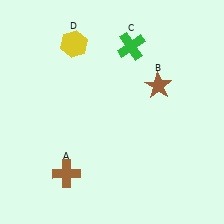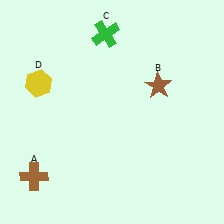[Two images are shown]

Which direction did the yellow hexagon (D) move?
The yellow hexagon (D) moved down.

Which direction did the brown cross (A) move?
The brown cross (A) moved left.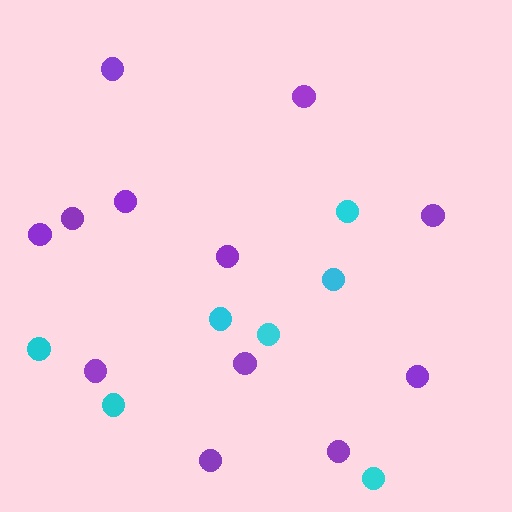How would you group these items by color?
There are 2 groups: one group of purple circles (12) and one group of cyan circles (7).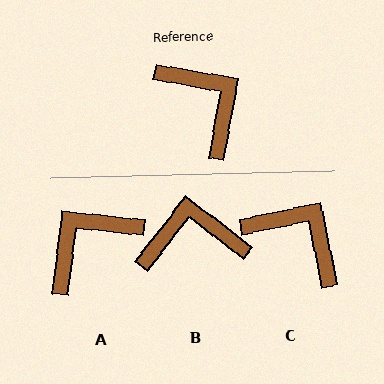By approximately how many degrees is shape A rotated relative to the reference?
Approximately 93 degrees counter-clockwise.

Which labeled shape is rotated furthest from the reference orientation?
A, about 93 degrees away.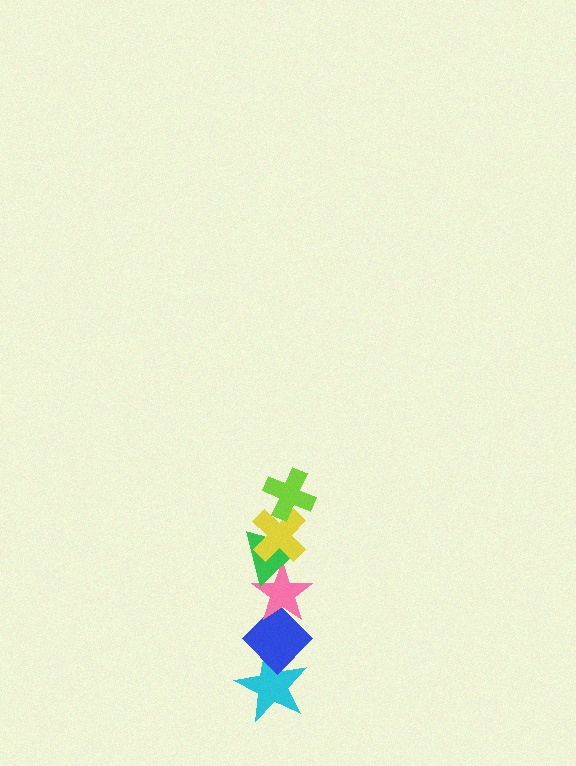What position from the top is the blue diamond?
The blue diamond is 5th from the top.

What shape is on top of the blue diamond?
The pink star is on top of the blue diamond.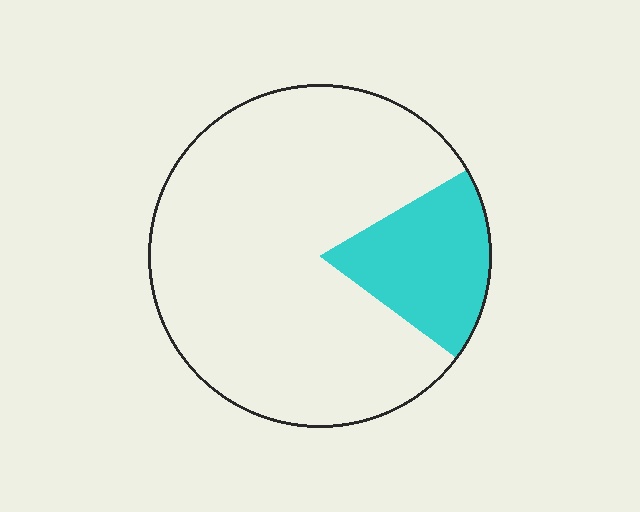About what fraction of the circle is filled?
About one fifth (1/5).